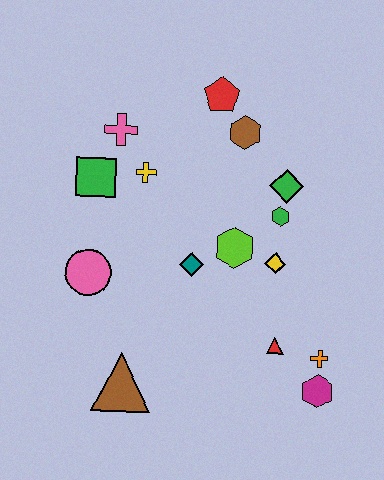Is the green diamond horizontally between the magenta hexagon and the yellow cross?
Yes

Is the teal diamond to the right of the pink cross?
Yes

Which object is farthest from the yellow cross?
The magenta hexagon is farthest from the yellow cross.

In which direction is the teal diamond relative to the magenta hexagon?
The teal diamond is to the left of the magenta hexagon.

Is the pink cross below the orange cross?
No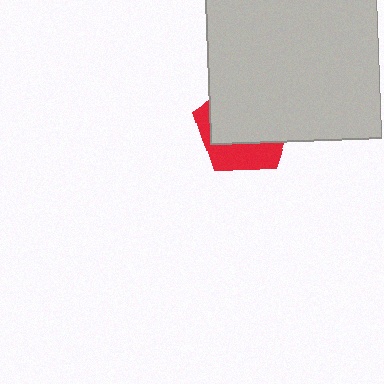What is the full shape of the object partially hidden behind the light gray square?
The partially hidden object is a red pentagon.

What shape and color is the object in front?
The object in front is a light gray square.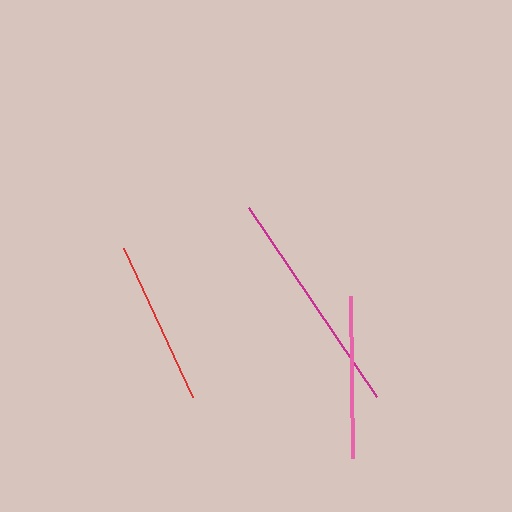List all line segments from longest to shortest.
From longest to shortest: magenta, red, pink.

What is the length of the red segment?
The red segment is approximately 165 pixels long.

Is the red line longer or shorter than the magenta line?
The magenta line is longer than the red line.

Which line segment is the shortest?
The pink line is the shortest at approximately 161 pixels.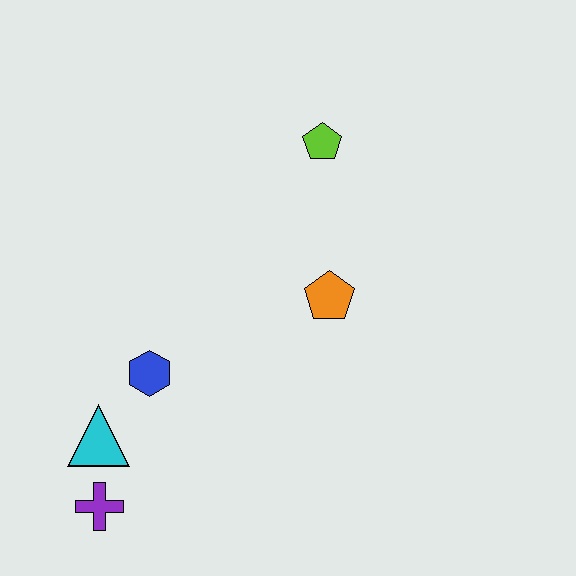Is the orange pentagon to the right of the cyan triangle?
Yes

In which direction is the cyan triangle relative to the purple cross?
The cyan triangle is above the purple cross.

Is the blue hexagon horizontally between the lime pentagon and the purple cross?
Yes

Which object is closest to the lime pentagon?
The orange pentagon is closest to the lime pentagon.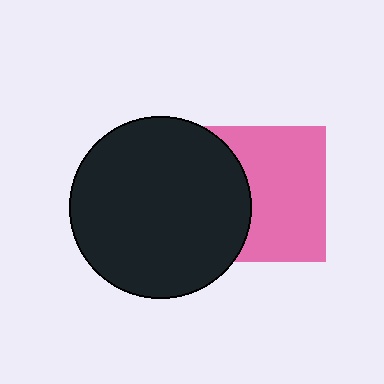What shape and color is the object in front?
The object in front is a black circle.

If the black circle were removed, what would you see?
You would see the complete pink square.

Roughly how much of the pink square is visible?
About half of it is visible (roughly 62%).